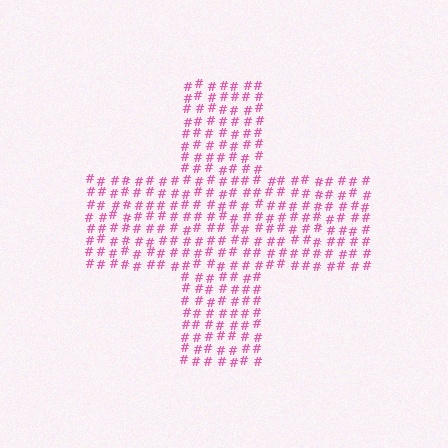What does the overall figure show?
The overall figure shows a cross.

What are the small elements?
The small elements are hash symbols.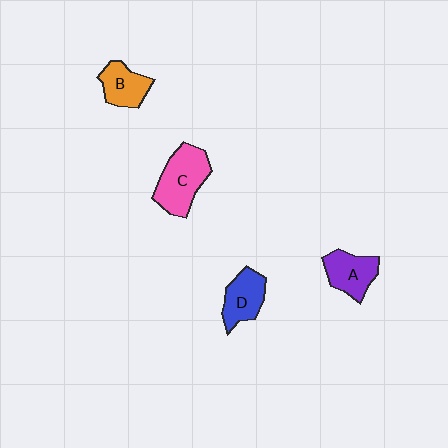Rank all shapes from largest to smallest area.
From largest to smallest: C (pink), A (purple), D (blue), B (orange).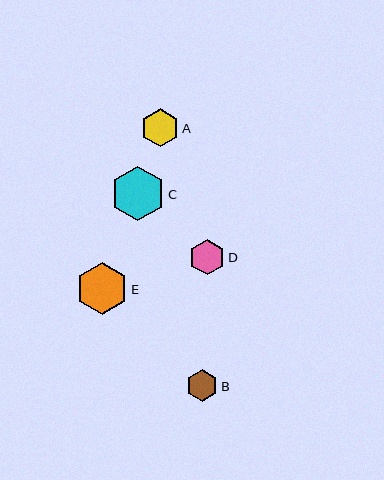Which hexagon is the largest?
Hexagon C is the largest with a size of approximately 55 pixels.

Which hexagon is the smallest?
Hexagon B is the smallest with a size of approximately 32 pixels.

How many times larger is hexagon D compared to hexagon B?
Hexagon D is approximately 1.1 times the size of hexagon B.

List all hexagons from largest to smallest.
From largest to smallest: C, E, A, D, B.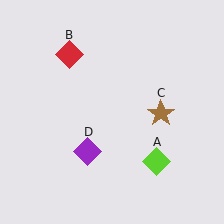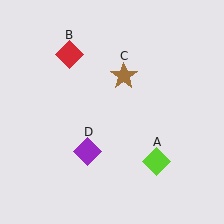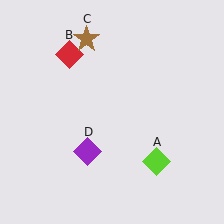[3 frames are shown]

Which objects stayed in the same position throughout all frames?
Lime diamond (object A) and red diamond (object B) and purple diamond (object D) remained stationary.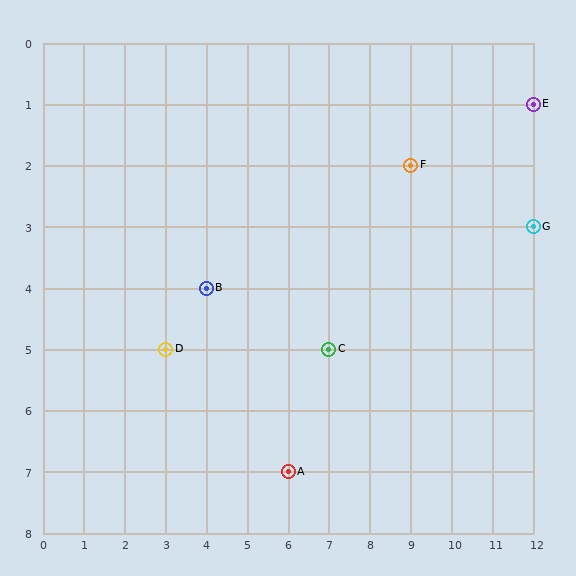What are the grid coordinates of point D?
Point D is at grid coordinates (3, 5).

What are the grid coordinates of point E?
Point E is at grid coordinates (12, 1).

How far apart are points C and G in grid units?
Points C and G are 5 columns and 2 rows apart (about 5.4 grid units diagonally).